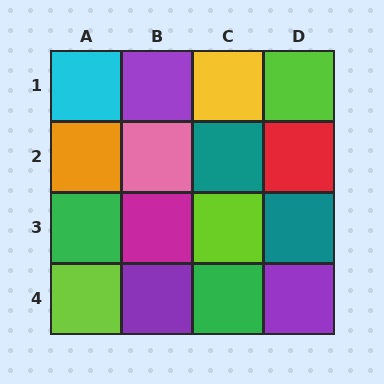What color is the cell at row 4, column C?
Green.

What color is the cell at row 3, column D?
Teal.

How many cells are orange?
1 cell is orange.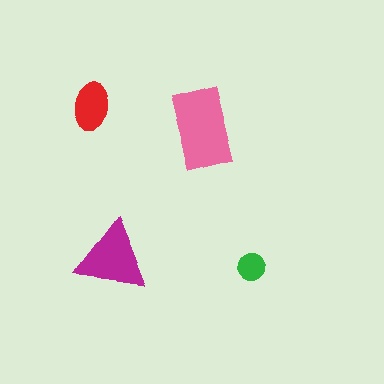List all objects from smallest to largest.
The green circle, the red ellipse, the magenta triangle, the pink rectangle.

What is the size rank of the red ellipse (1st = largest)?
3rd.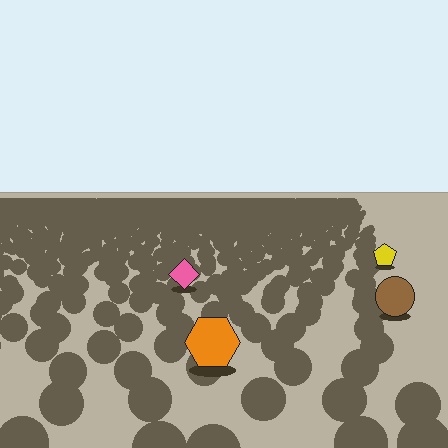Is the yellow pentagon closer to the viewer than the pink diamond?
No. The pink diamond is closer — you can tell from the texture gradient: the ground texture is coarser near it.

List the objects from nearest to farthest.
From nearest to farthest: the orange hexagon, the brown circle, the pink diamond, the yellow pentagon.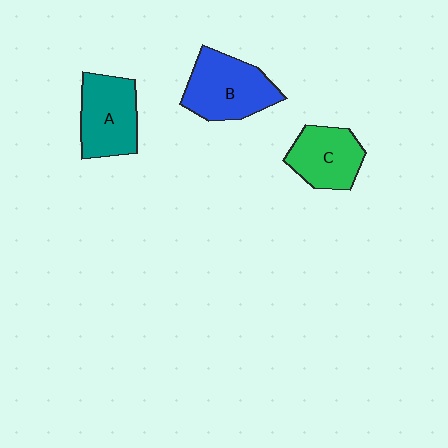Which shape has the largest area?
Shape B (blue).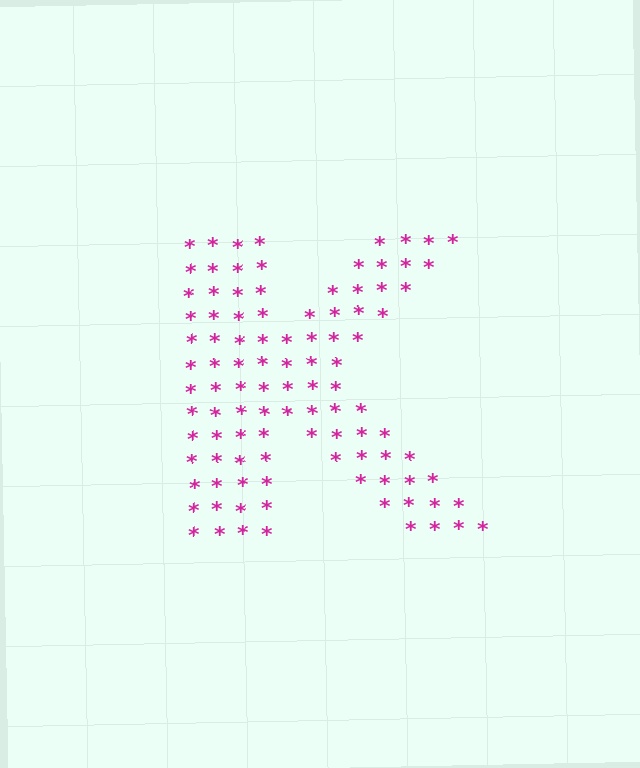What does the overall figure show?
The overall figure shows the letter K.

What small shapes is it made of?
It is made of small asterisks.